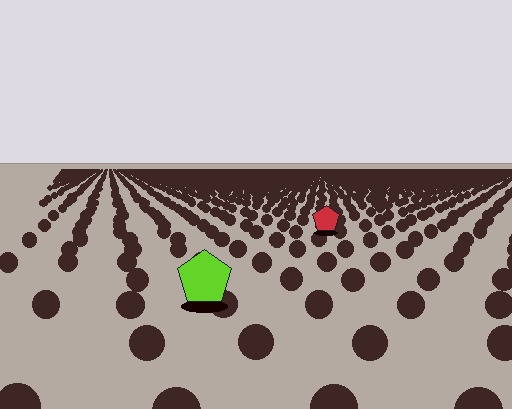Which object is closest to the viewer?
The lime pentagon is closest. The texture marks near it are larger and more spread out.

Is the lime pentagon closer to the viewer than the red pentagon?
Yes. The lime pentagon is closer — you can tell from the texture gradient: the ground texture is coarser near it.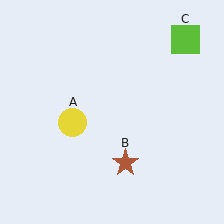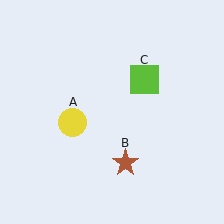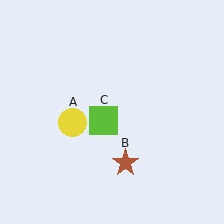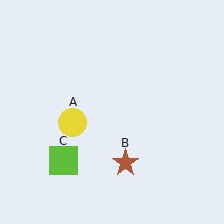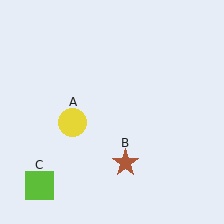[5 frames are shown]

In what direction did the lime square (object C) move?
The lime square (object C) moved down and to the left.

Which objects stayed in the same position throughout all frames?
Yellow circle (object A) and brown star (object B) remained stationary.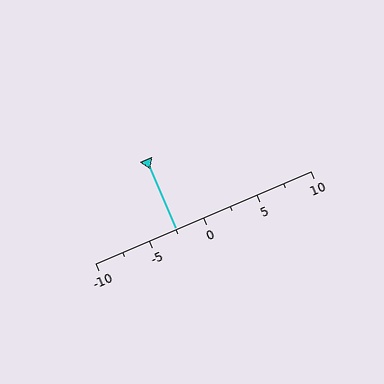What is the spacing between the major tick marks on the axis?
The major ticks are spaced 5 apart.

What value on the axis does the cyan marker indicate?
The marker indicates approximately -2.5.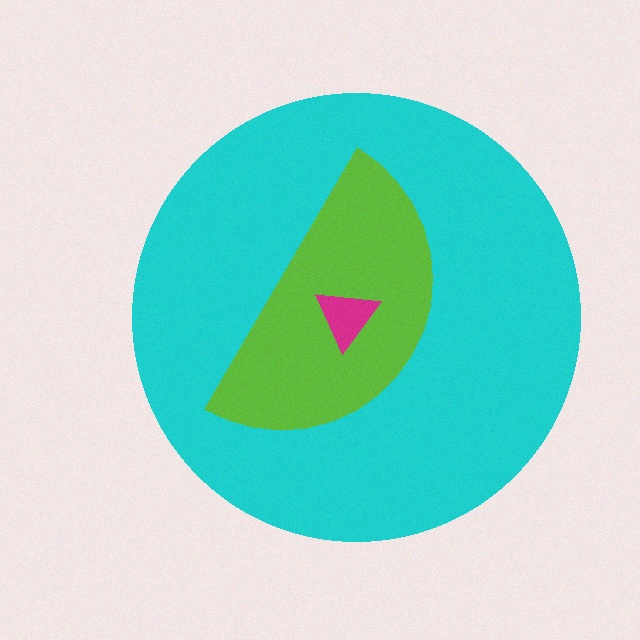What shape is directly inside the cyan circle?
The lime semicircle.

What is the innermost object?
The magenta triangle.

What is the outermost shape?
The cyan circle.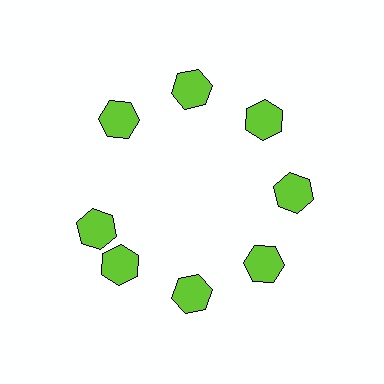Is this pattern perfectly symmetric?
No. The 8 lime hexagons are arranged in a ring, but one element near the 9 o'clock position is rotated out of alignment along the ring, breaking the 8-fold rotational symmetry.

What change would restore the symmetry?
The symmetry would be restored by rotating it back into even spacing with its neighbors so that all 8 hexagons sit at equal angles and equal distance from the center.